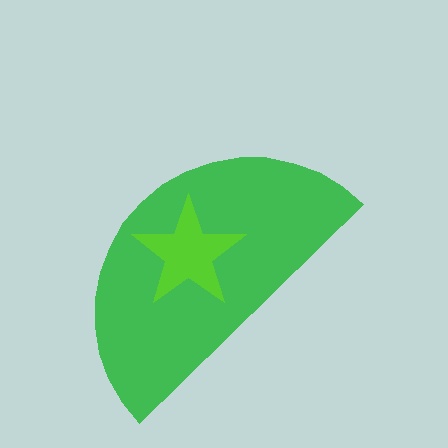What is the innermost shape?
The lime star.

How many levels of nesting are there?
2.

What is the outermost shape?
The green semicircle.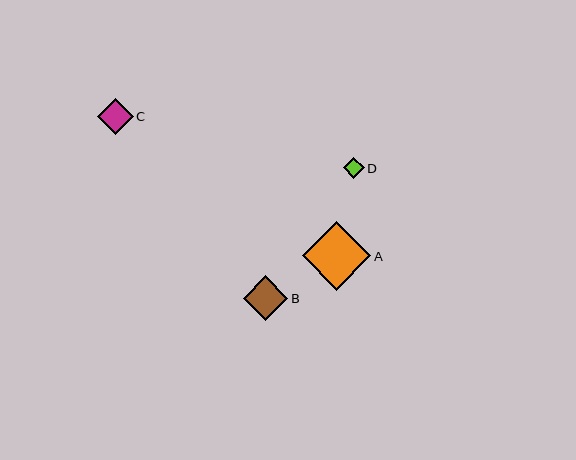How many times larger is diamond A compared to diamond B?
Diamond A is approximately 1.5 times the size of diamond B.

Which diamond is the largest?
Diamond A is the largest with a size of approximately 68 pixels.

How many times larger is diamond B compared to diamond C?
Diamond B is approximately 1.2 times the size of diamond C.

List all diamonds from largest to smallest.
From largest to smallest: A, B, C, D.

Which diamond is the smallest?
Diamond D is the smallest with a size of approximately 21 pixels.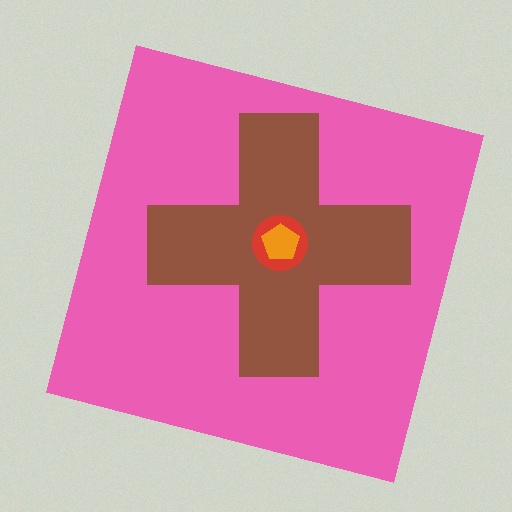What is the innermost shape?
The orange pentagon.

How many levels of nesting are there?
4.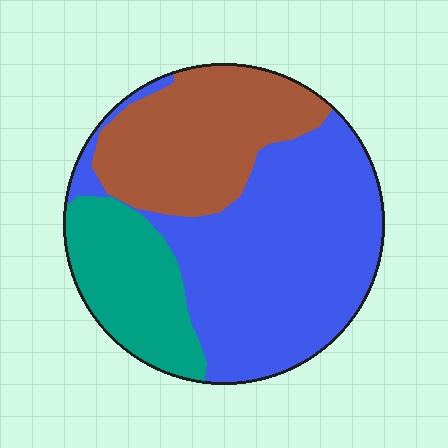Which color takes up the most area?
Blue, at roughly 50%.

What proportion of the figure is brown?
Brown covers about 30% of the figure.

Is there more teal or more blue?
Blue.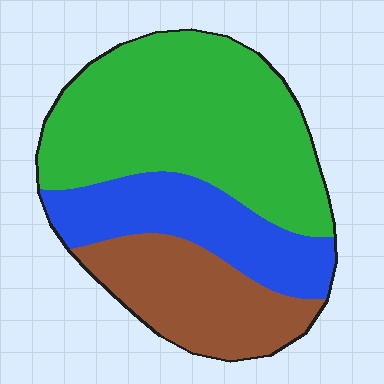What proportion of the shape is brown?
Brown covers 24% of the shape.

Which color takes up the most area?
Green, at roughly 50%.